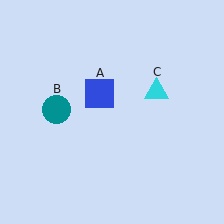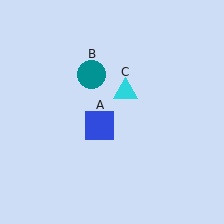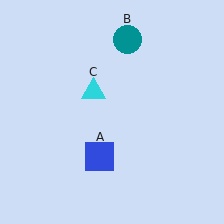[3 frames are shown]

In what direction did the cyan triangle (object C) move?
The cyan triangle (object C) moved left.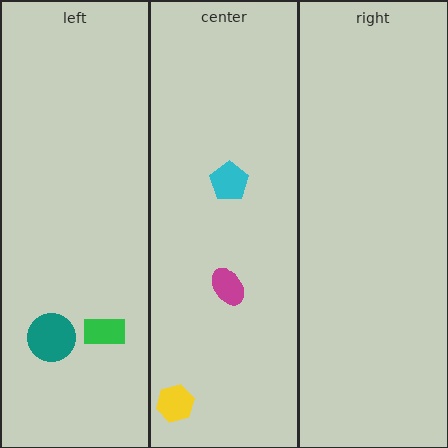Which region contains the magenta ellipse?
The center region.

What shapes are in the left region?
The teal circle, the green rectangle.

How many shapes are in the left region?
2.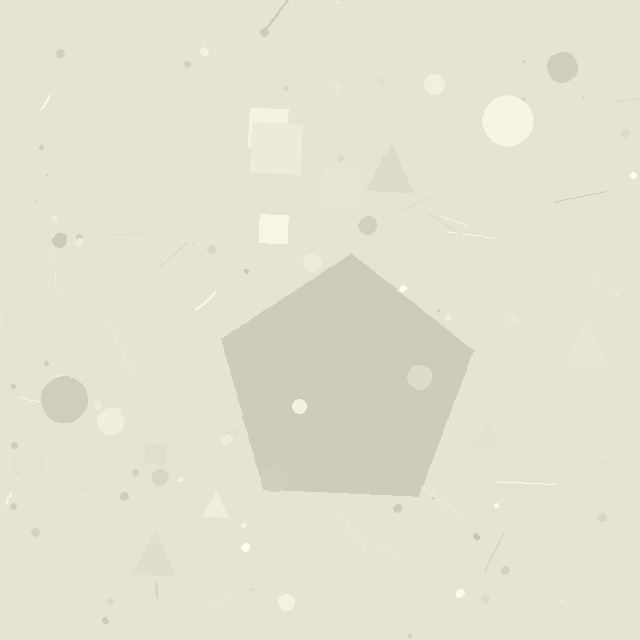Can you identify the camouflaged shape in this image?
The camouflaged shape is a pentagon.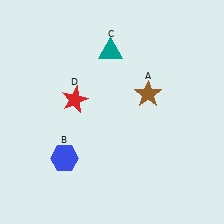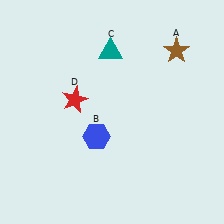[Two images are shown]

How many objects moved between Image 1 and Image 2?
2 objects moved between the two images.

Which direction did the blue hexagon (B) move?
The blue hexagon (B) moved right.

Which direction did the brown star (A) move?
The brown star (A) moved up.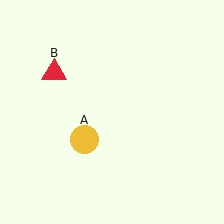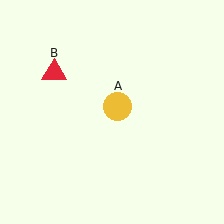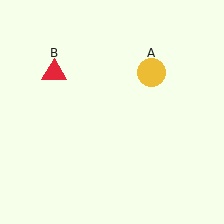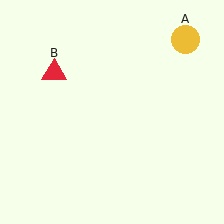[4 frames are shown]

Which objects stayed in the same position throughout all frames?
Red triangle (object B) remained stationary.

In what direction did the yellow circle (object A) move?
The yellow circle (object A) moved up and to the right.